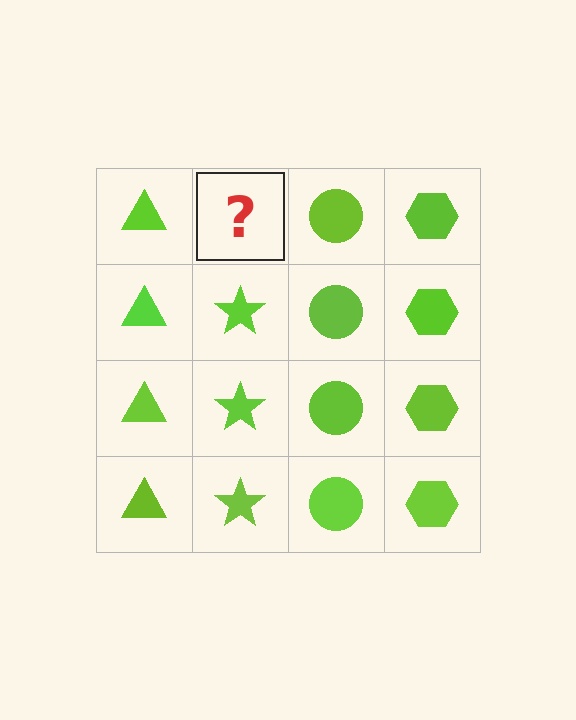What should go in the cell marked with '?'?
The missing cell should contain a lime star.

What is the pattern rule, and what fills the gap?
The rule is that each column has a consistent shape. The gap should be filled with a lime star.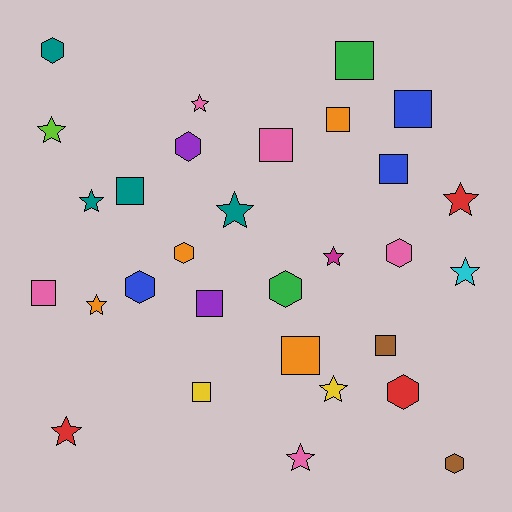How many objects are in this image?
There are 30 objects.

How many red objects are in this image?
There are 3 red objects.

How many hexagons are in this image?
There are 8 hexagons.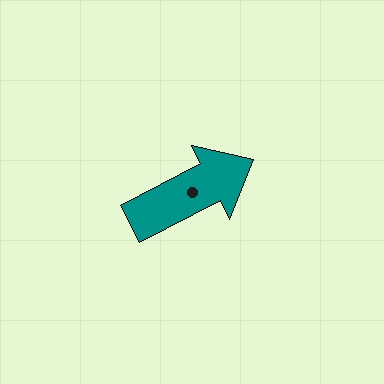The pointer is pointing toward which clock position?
Roughly 2 o'clock.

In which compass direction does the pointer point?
Northeast.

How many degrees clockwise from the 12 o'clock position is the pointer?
Approximately 63 degrees.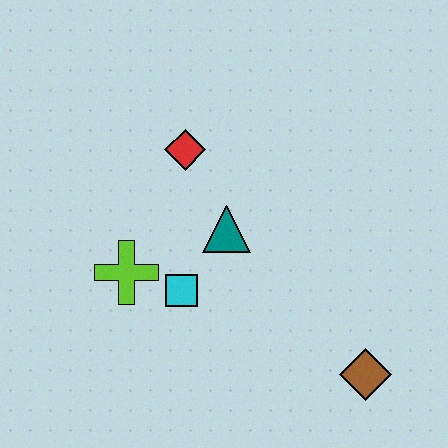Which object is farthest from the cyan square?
The brown diamond is farthest from the cyan square.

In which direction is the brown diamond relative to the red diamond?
The brown diamond is below the red diamond.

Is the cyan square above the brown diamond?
Yes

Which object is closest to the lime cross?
The cyan square is closest to the lime cross.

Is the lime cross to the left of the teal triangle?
Yes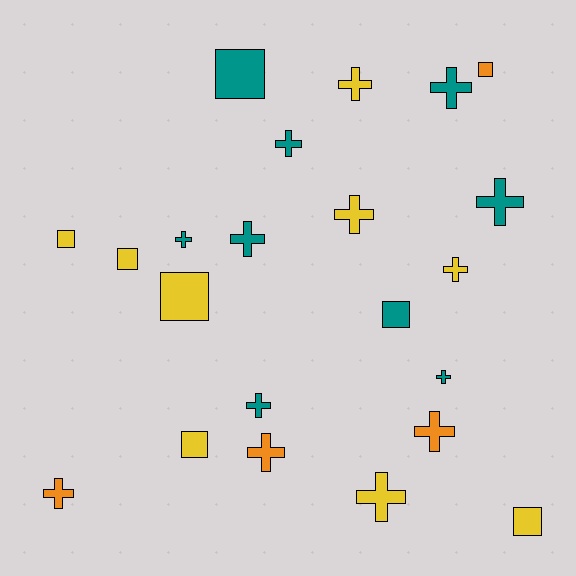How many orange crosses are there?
There are 3 orange crosses.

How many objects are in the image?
There are 22 objects.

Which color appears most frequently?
Teal, with 9 objects.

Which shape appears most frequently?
Cross, with 14 objects.